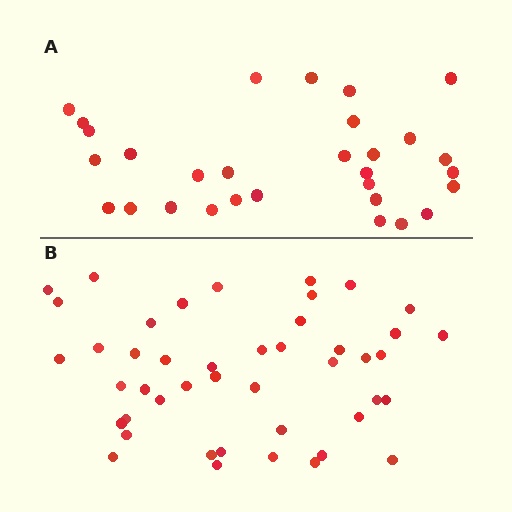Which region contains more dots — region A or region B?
Region B (the bottom region) has more dots.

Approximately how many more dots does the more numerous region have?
Region B has approximately 15 more dots than region A.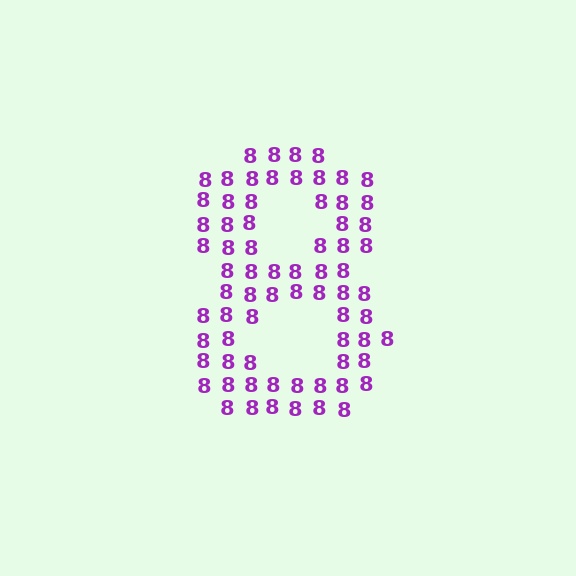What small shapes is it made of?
It is made of small digit 8's.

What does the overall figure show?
The overall figure shows the digit 8.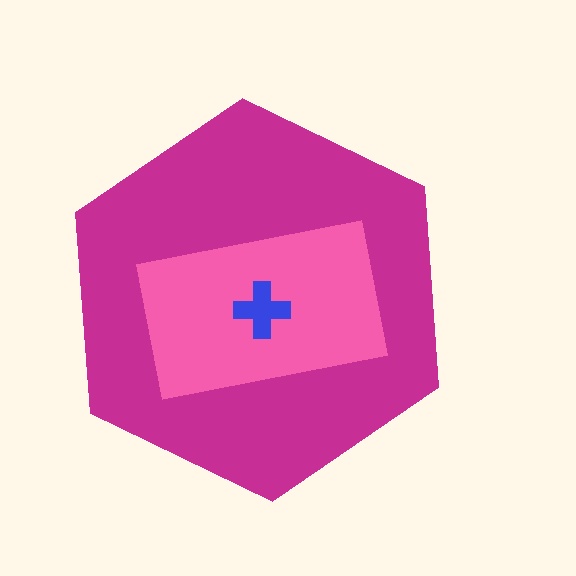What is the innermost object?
The blue cross.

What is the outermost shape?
The magenta hexagon.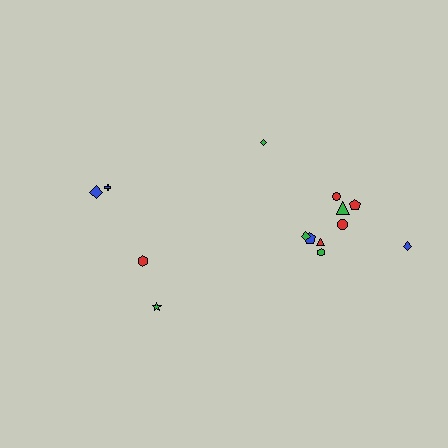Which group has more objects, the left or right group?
The right group.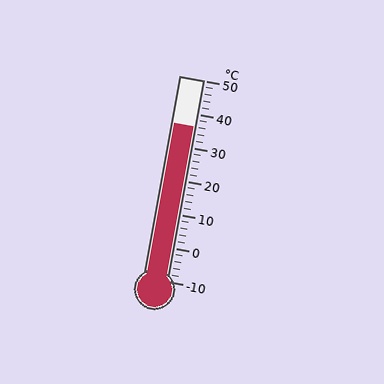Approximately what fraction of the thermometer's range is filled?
The thermometer is filled to approximately 75% of its range.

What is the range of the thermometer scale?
The thermometer scale ranges from -10°C to 50°C.